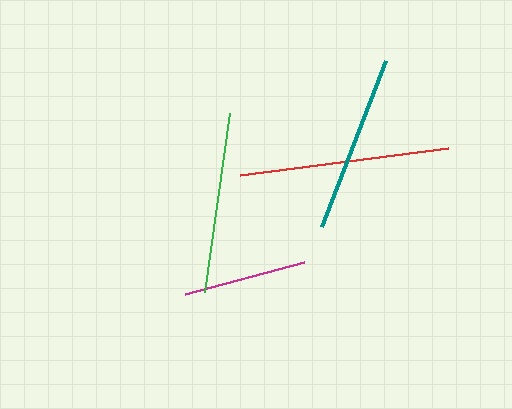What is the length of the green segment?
The green segment is approximately 180 pixels long.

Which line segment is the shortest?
The magenta line is the shortest at approximately 123 pixels.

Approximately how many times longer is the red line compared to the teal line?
The red line is approximately 1.2 times the length of the teal line.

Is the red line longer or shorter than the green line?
The red line is longer than the green line.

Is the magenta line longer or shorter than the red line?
The red line is longer than the magenta line.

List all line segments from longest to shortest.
From longest to shortest: red, green, teal, magenta.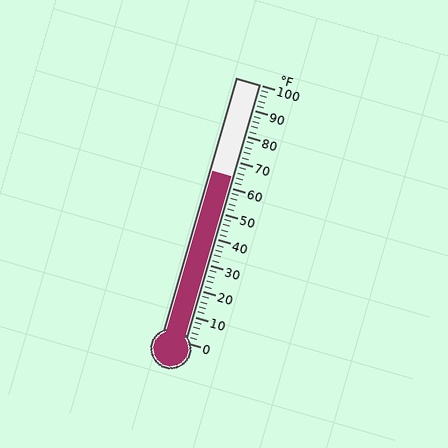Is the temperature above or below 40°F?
The temperature is above 40°F.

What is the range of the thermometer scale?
The thermometer scale ranges from 0°F to 100°F.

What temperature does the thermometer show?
The thermometer shows approximately 64°F.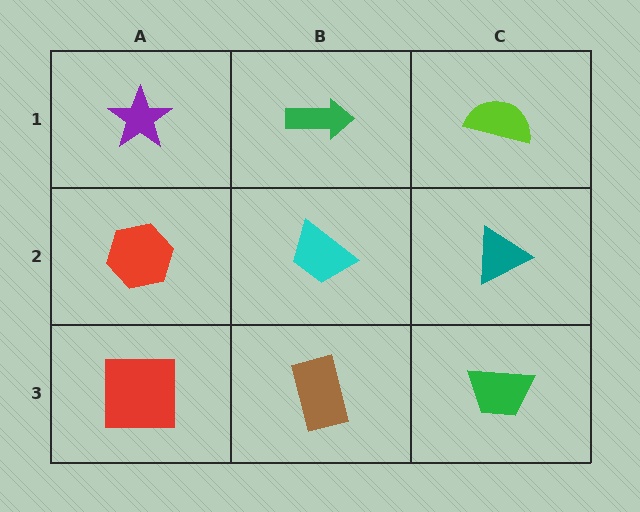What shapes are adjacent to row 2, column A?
A purple star (row 1, column A), a red square (row 3, column A), a cyan trapezoid (row 2, column B).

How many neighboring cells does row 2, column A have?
3.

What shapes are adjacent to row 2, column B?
A green arrow (row 1, column B), a brown rectangle (row 3, column B), a red hexagon (row 2, column A), a teal triangle (row 2, column C).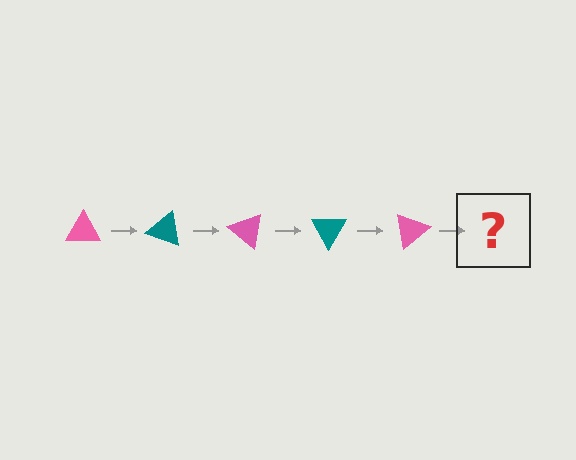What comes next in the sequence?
The next element should be a teal triangle, rotated 100 degrees from the start.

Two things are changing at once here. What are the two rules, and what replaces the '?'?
The two rules are that it rotates 20 degrees each step and the color cycles through pink and teal. The '?' should be a teal triangle, rotated 100 degrees from the start.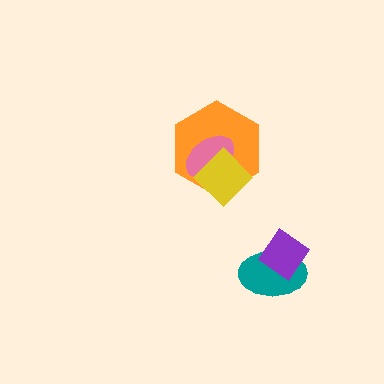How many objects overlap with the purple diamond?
1 object overlaps with the purple diamond.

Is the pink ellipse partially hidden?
Yes, it is partially covered by another shape.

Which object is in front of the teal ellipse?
The purple diamond is in front of the teal ellipse.